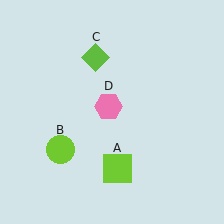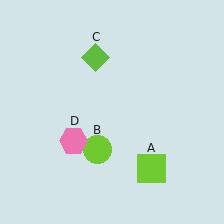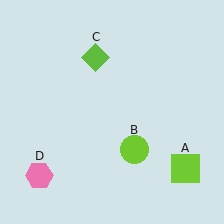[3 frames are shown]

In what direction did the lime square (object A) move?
The lime square (object A) moved right.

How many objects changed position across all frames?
3 objects changed position: lime square (object A), lime circle (object B), pink hexagon (object D).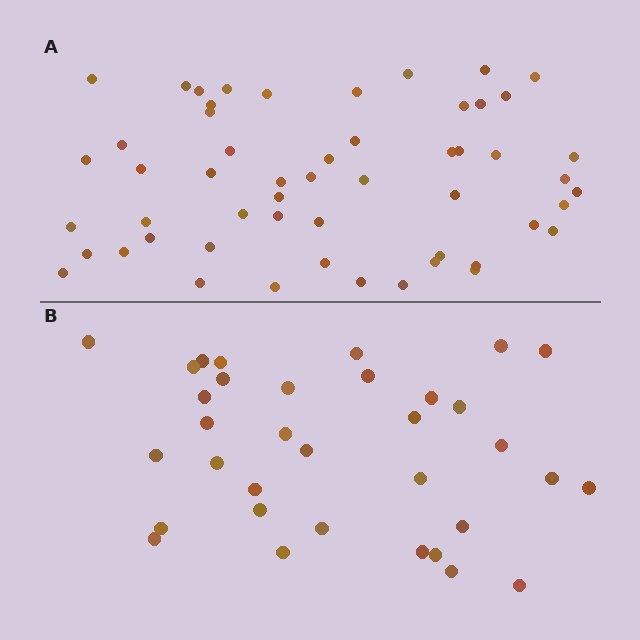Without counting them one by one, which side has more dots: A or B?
Region A (the top region) has more dots.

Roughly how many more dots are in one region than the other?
Region A has approximately 20 more dots than region B.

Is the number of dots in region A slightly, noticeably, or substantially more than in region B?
Region A has substantially more. The ratio is roughly 1.6 to 1.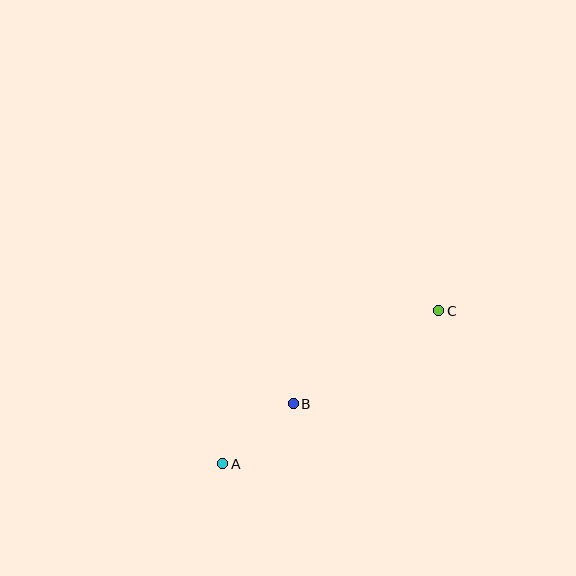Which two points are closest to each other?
Points A and B are closest to each other.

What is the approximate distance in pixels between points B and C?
The distance between B and C is approximately 173 pixels.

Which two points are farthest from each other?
Points A and C are farthest from each other.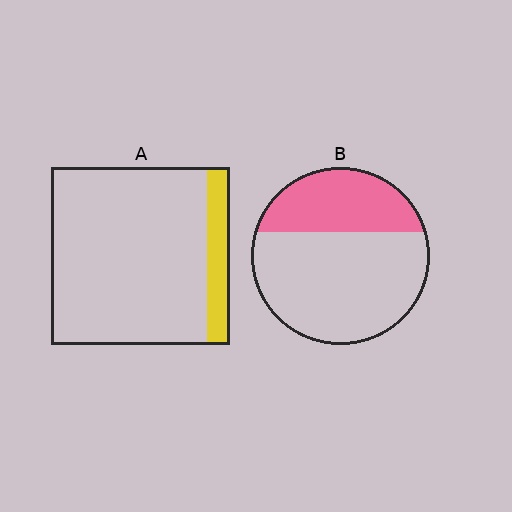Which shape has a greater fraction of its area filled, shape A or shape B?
Shape B.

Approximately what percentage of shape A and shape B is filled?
A is approximately 15% and B is approximately 35%.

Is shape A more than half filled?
No.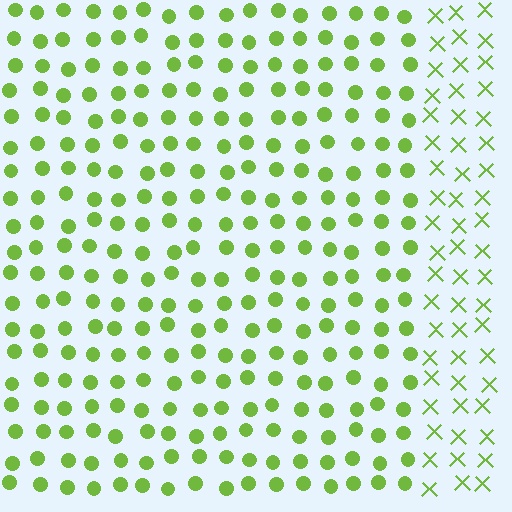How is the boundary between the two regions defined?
The boundary is defined by a change in element shape: circles inside vs. X marks outside. All elements share the same color and spacing.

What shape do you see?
I see a rectangle.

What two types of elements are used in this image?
The image uses circles inside the rectangle region and X marks outside it.